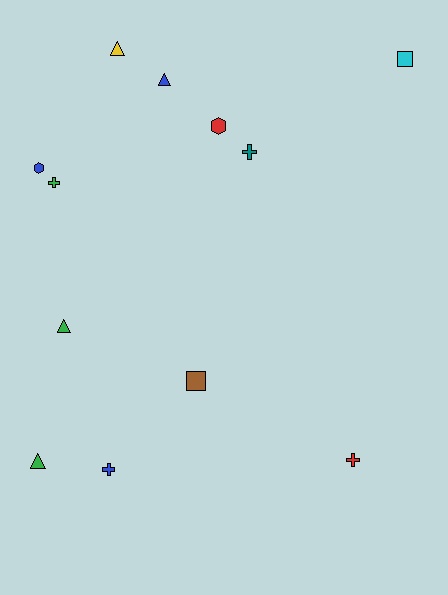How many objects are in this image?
There are 12 objects.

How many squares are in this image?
There are 2 squares.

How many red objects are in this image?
There are 2 red objects.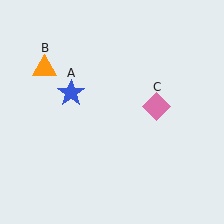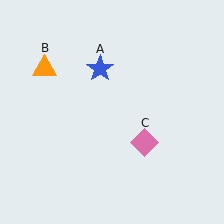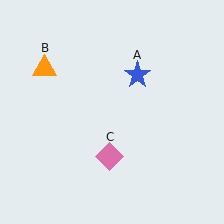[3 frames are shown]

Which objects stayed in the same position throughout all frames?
Orange triangle (object B) remained stationary.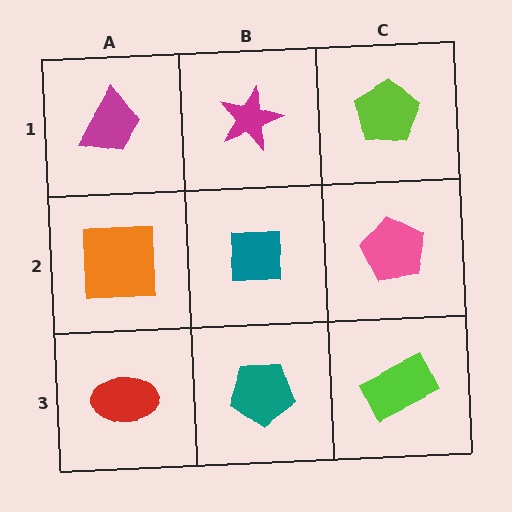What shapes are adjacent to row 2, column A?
A magenta trapezoid (row 1, column A), a red ellipse (row 3, column A), a teal square (row 2, column B).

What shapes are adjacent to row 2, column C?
A lime pentagon (row 1, column C), a lime rectangle (row 3, column C), a teal square (row 2, column B).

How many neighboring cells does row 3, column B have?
3.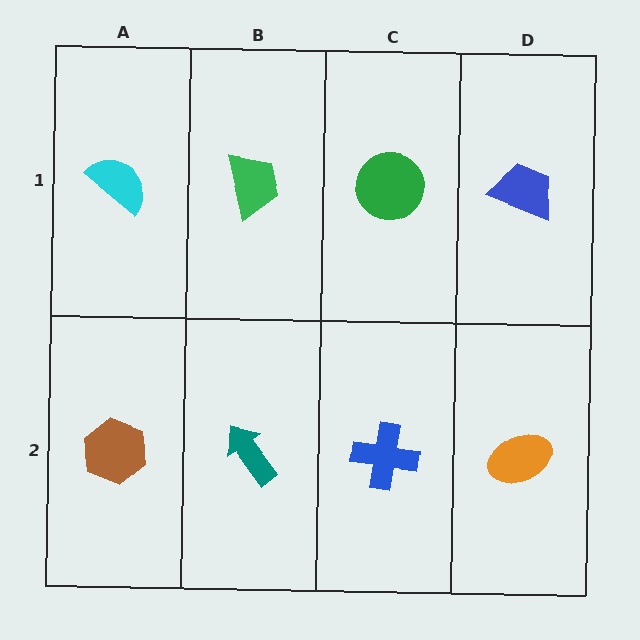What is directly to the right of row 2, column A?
A teal arrow.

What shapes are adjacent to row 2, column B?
A green trapezoid (row 1, column B), a brown hexagon (row 2, column A), a blue cross (row 2, column C).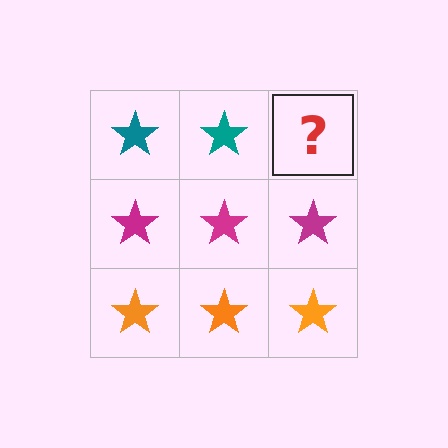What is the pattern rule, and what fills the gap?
The rule is that each row has a consistent color. The gap should be filled with a teal star.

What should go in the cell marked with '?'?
The missing cell should contain a teal star.